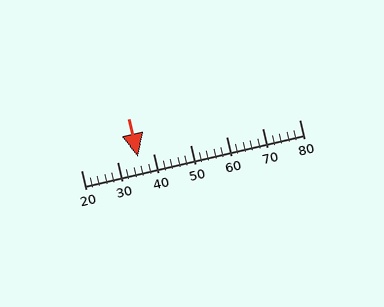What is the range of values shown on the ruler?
The ruler shows values from 20 to 80.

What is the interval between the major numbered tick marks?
The major tick marks are spaced 10 units apart.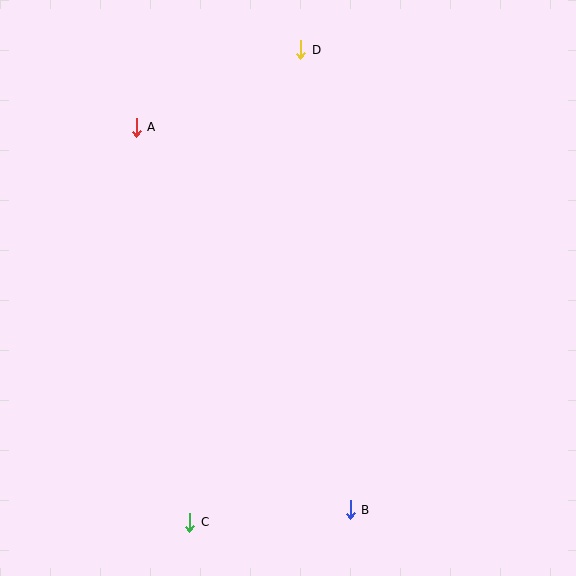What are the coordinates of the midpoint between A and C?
The midpoint between A and C is at (163, 325).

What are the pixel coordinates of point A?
Point A is at (136, 127).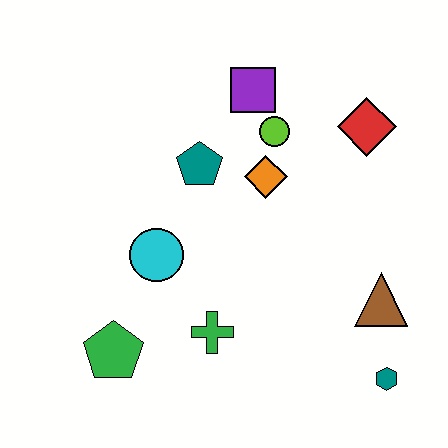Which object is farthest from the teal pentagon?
The teal hexagon is farthest from the teal pentagon.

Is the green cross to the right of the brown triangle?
No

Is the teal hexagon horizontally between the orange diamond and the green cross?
No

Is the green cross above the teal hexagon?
Yes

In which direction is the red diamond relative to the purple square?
The red diamond is to the right of the purple square.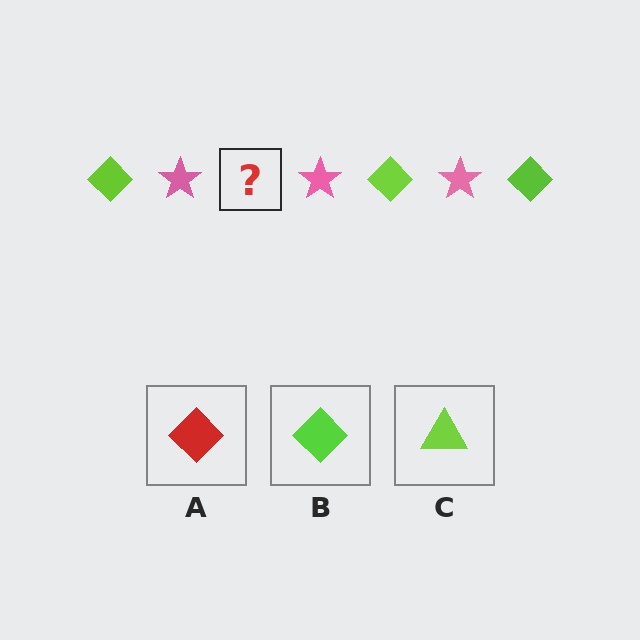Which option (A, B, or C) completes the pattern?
B.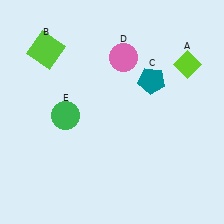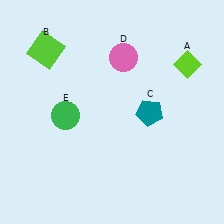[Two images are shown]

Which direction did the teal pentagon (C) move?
The teal pentagon (C) moved down.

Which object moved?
The teal pentagon (C) moved down.